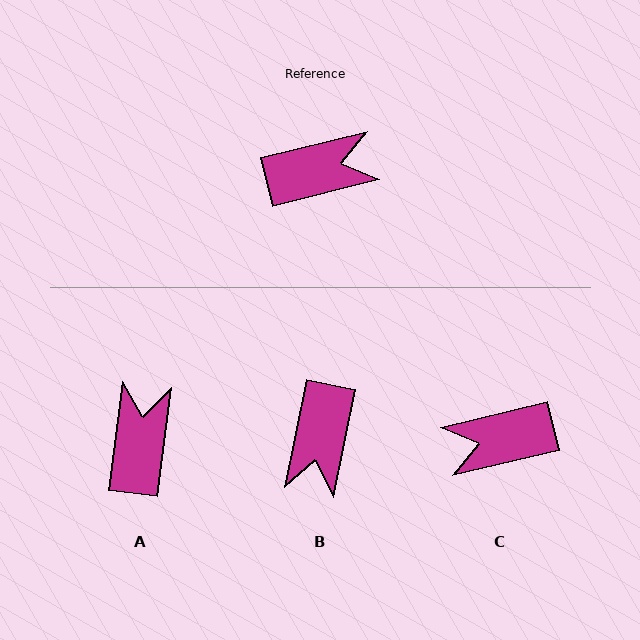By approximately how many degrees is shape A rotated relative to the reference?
Approximately 69 degrees counter-clockwise.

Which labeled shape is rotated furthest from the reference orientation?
C, about 180 degrees away.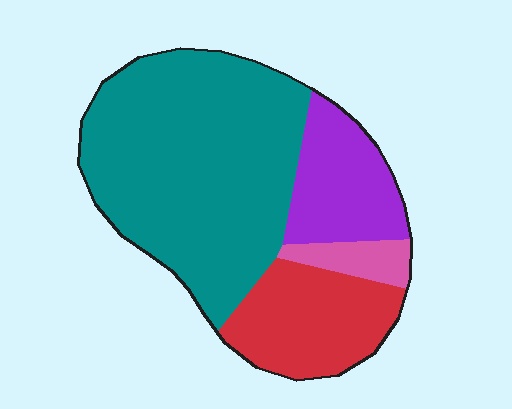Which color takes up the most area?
Teal, at roughly 60%.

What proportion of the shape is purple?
Purple covers 17% of the shape.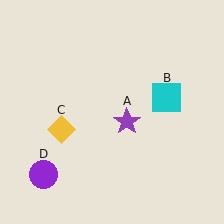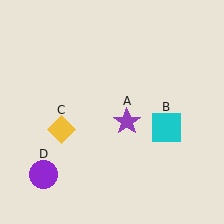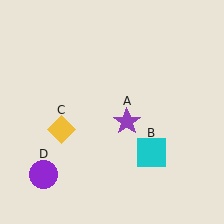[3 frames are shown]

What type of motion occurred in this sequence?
The cyan square (object B) rotated clockwise around the center of the scene.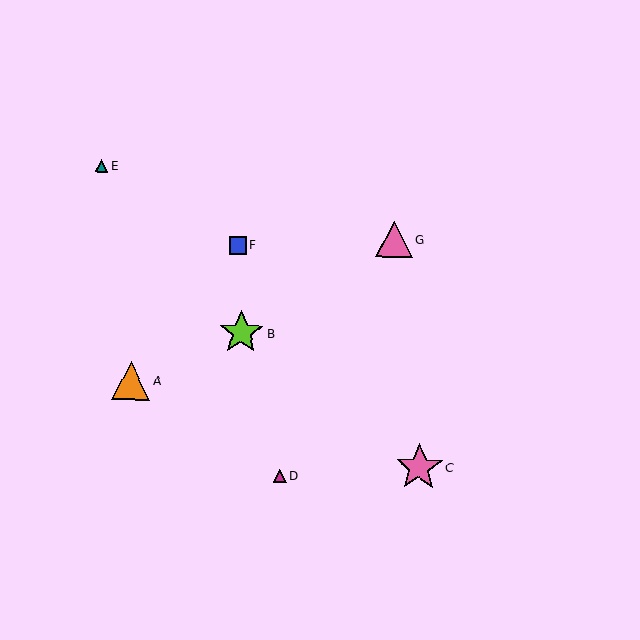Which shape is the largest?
The pink star (labeled C) is the largest.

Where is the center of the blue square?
The center of the blue square is at (237, 245).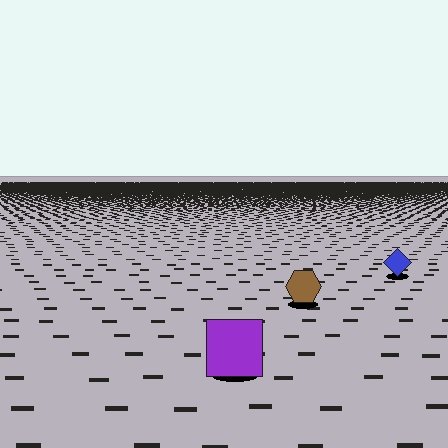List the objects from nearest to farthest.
From nearest to farthest: the purple square, the brown hexagon, the blue diamond.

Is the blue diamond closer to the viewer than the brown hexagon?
No. The brown hexagon is closer — you can tell from the texture gradient: the ground texture is coarser near it.